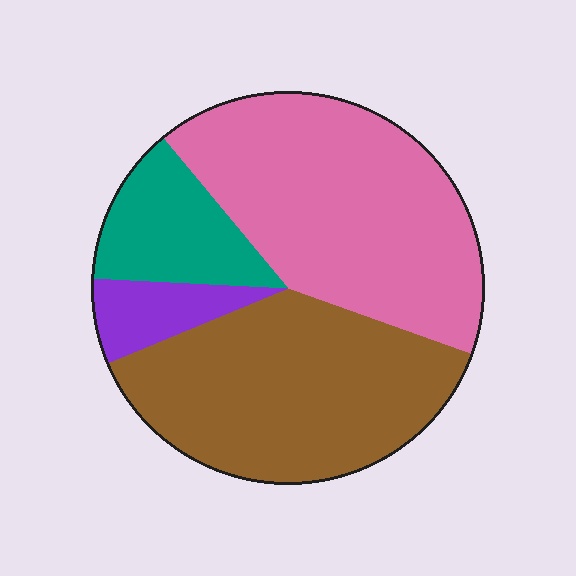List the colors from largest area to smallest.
From largest to smallest: pink, brown, teal, purple.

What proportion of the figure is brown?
Brown takes up between a quarter and a half of the figure.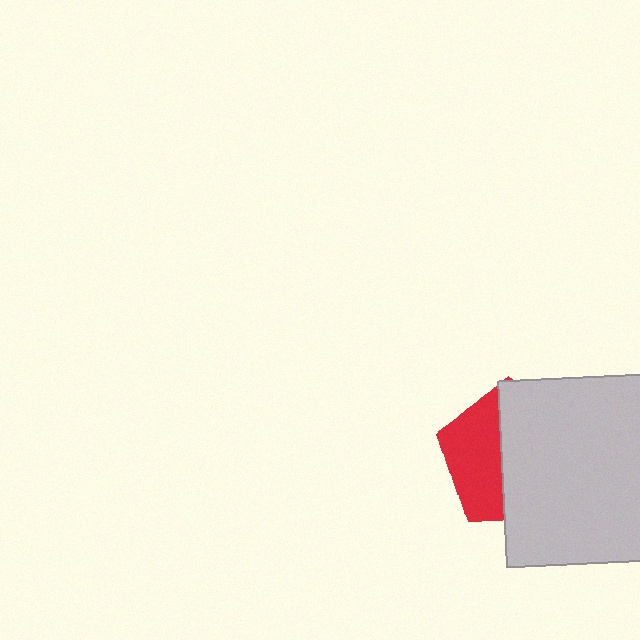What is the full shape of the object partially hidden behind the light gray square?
The partially hidden object is a red pentagon.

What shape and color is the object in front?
The object in front is a light gray square.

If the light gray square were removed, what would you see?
You would see the complete red pentagon.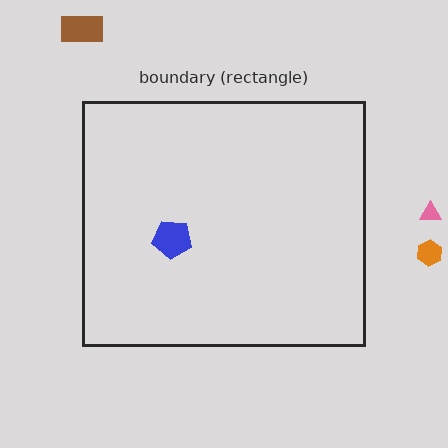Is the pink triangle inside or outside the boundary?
Outside.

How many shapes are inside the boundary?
1 inside, 3 outside.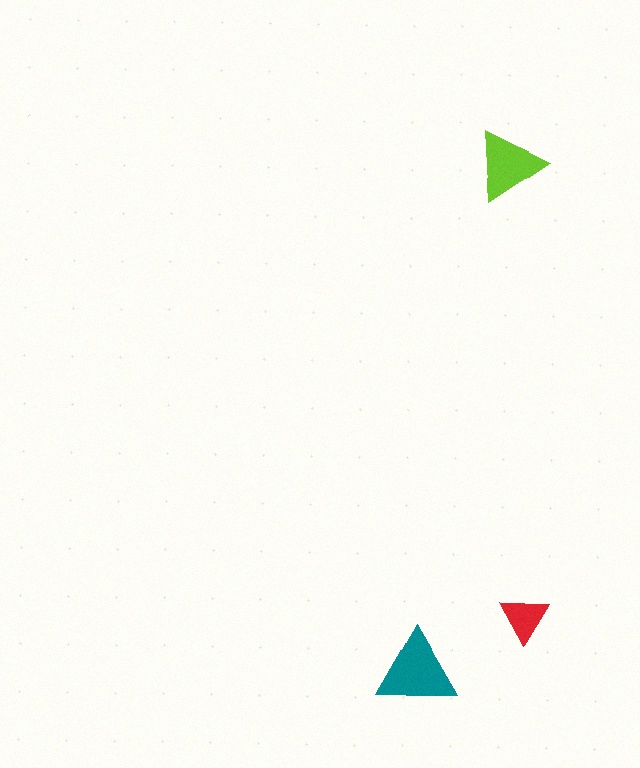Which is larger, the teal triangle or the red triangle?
The teal one.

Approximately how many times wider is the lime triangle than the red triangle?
About 1.5 times wider.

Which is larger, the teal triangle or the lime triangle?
The teal one.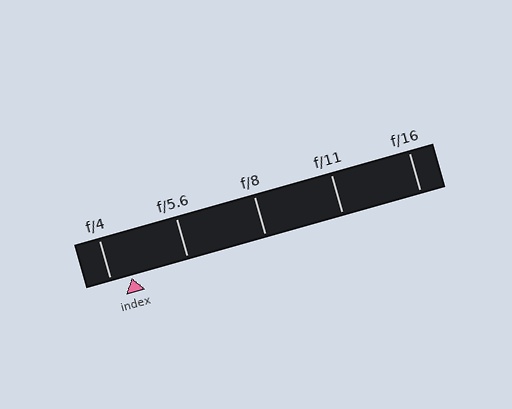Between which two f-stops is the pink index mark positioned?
The index mark is between f/4 and f/5.6.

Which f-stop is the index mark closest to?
The index mark is closest to f/4.